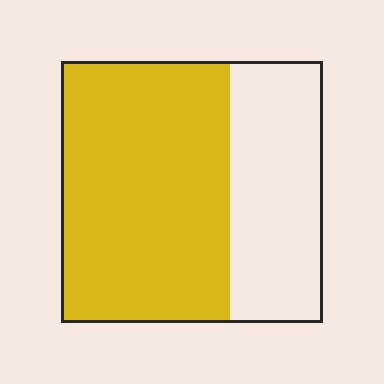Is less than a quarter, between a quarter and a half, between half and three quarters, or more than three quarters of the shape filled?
Between half and three quarters.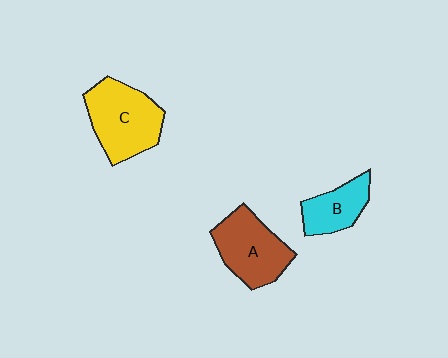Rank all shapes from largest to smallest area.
From largest to smallest: C (yellow), A (brown), B (cyan).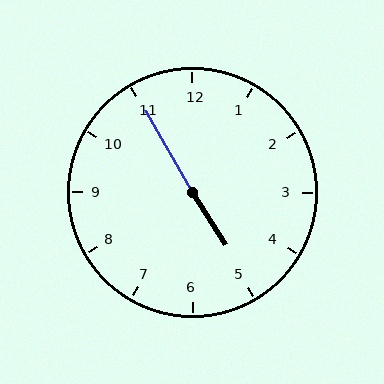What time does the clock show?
4:55.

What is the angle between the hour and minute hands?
Approximately 178 degrees.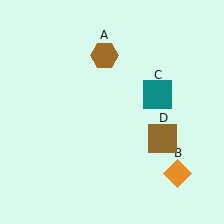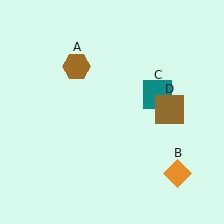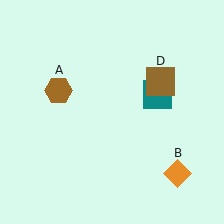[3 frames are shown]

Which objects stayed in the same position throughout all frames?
Orange diamond (object B) and teal square (object C) remained stationary.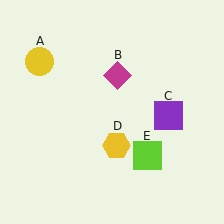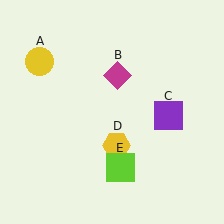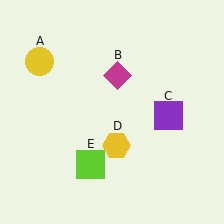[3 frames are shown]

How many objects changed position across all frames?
1 object changed position: lime square (object E).